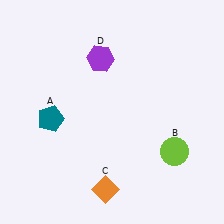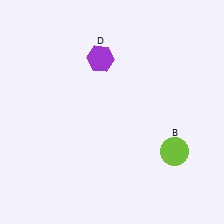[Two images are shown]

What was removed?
The orange diamond (C), the teal pentagon (A) were removed in Image 2.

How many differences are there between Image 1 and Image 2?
There are 2 differences between the two images.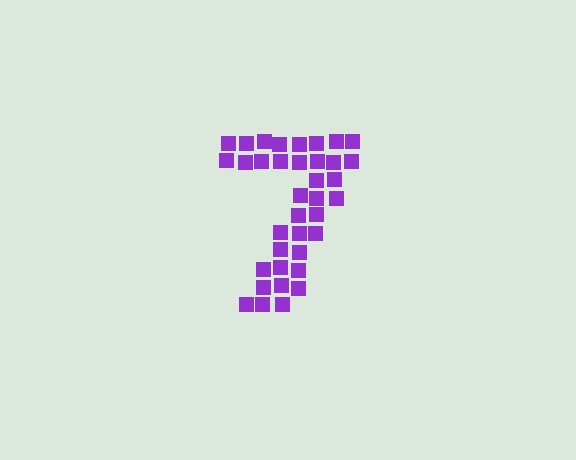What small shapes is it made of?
It is made of small squares.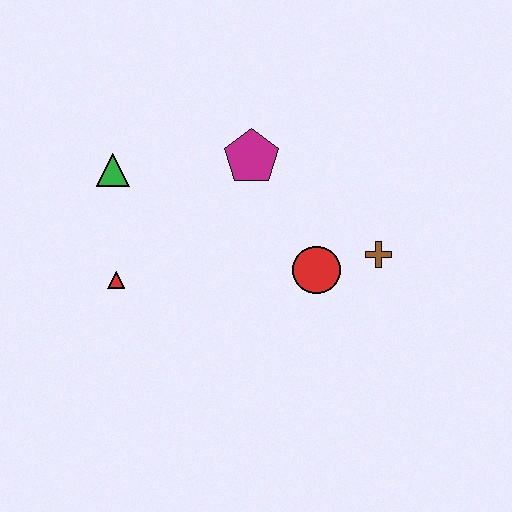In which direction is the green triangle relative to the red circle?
The green triangle is to the left of the red circle.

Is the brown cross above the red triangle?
Yes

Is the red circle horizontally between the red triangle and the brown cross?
Yes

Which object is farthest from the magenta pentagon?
The red triangle is farthest from the magenta pentagon.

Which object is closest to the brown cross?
The red circle is closest to the brown cross.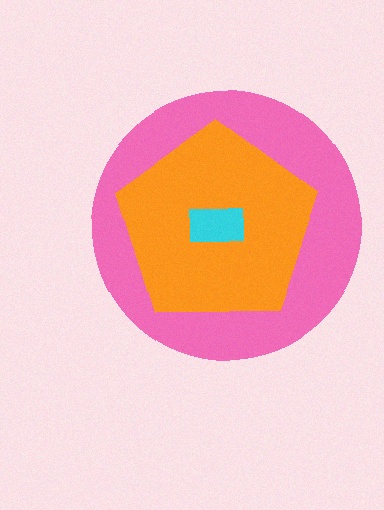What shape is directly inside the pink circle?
The orange pentagon.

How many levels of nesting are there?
3.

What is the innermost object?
The cyan rectangle.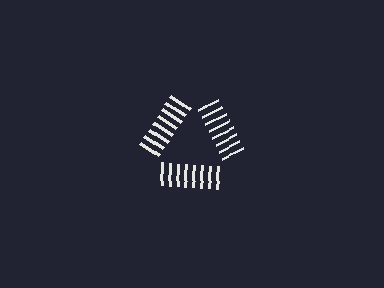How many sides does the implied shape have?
3 sides — the line-ends trace a triangle.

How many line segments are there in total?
24 — 8 along each of the 3 edges.